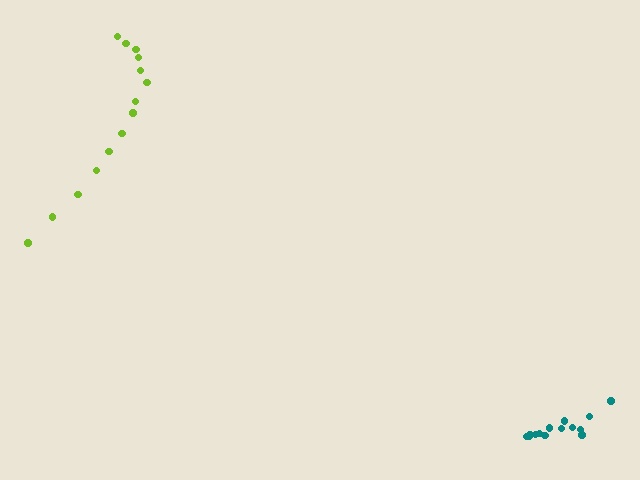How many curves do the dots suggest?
There are 2 distinct paths.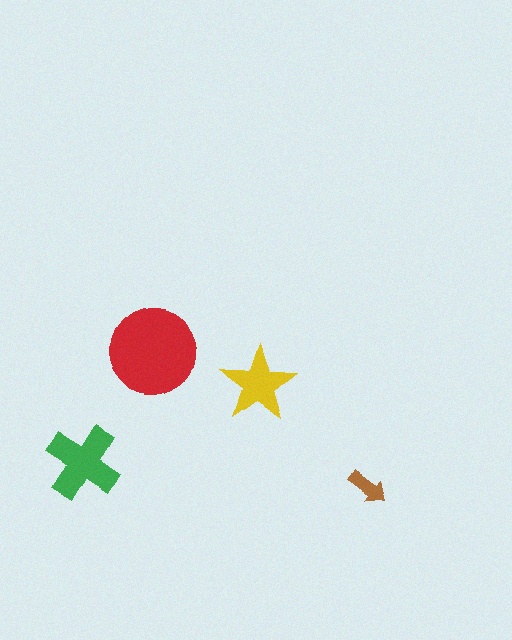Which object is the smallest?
The brown arrow.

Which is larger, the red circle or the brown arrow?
The red circle.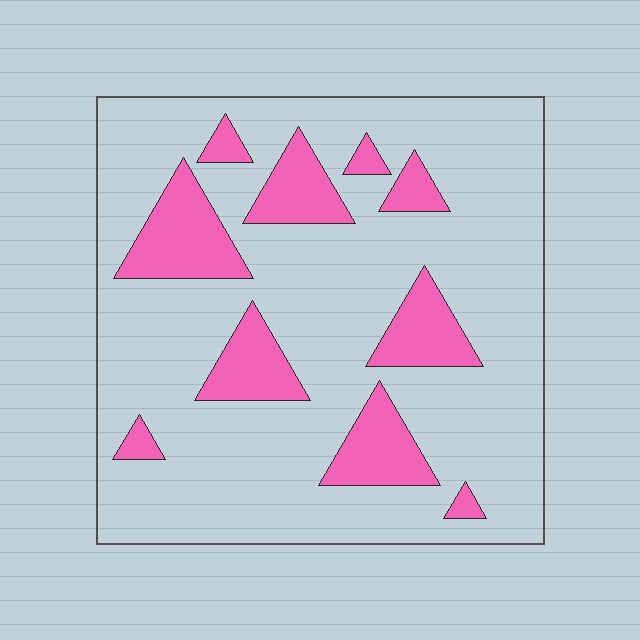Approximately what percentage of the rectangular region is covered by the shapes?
Approximately 20%.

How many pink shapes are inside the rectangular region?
10.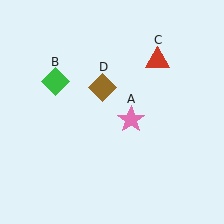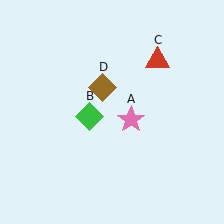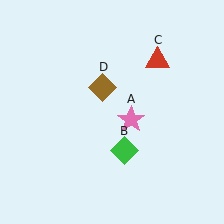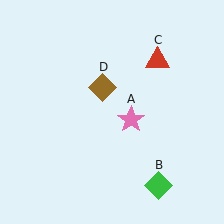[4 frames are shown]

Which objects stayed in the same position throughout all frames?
Pink star (object A) and red triangle (object C) and brown diamond (object D) remained stationary.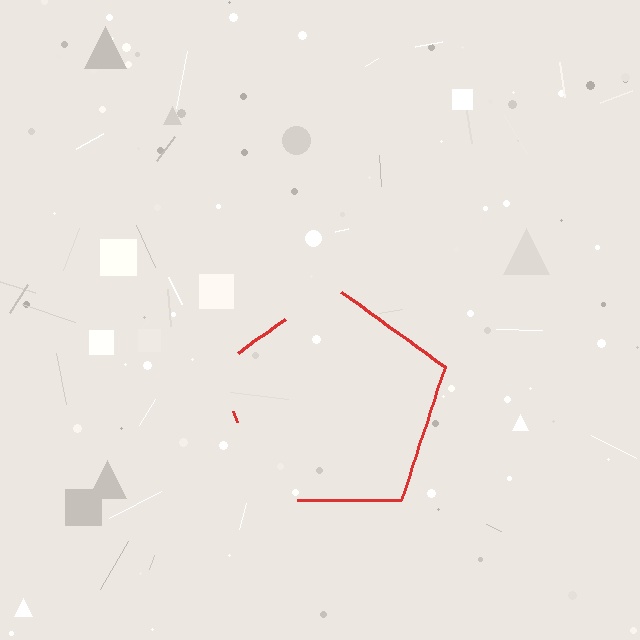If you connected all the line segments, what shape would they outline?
They would outline a pentagon.